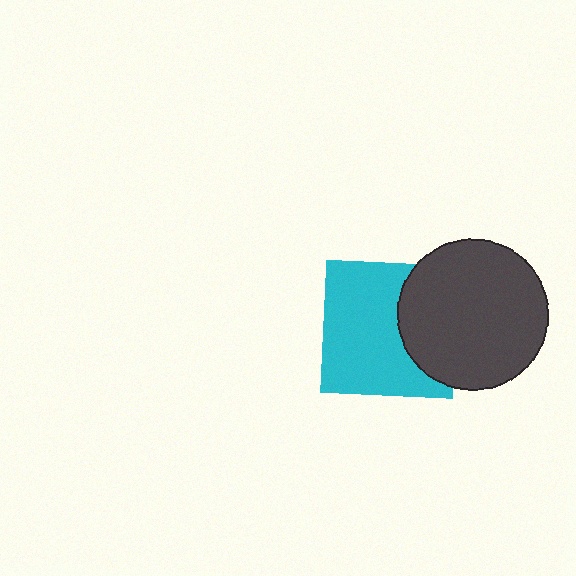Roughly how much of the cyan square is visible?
Most of it is visible (roughly 67%).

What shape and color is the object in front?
The object in front is a dark gray circle.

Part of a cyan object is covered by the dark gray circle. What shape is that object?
It is a square.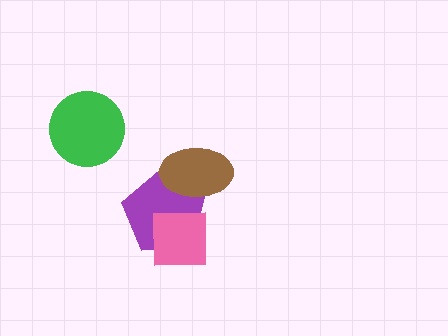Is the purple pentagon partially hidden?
Yes, it is partially covered by another shape.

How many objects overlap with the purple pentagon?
2 objects overlap with the purple pentagon.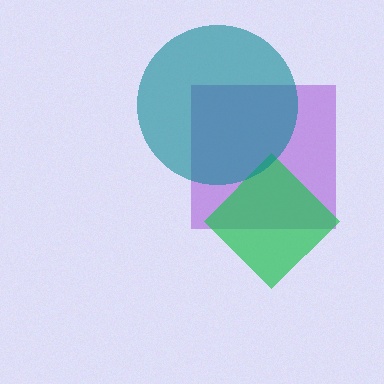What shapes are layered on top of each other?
The layered shapes are: a purple square, a green diamond, a teal circle.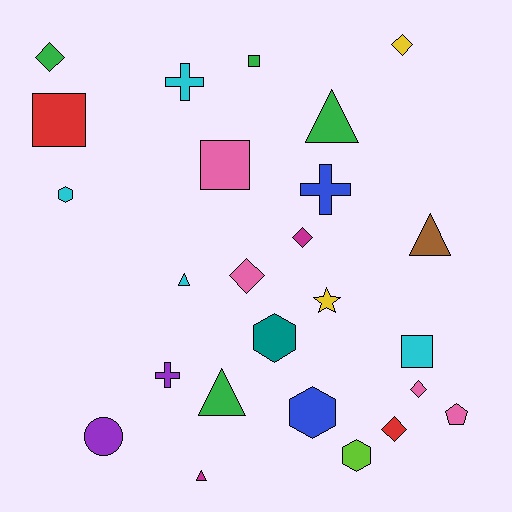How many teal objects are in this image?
There is 1 teal object.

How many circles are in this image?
There is 1 circle.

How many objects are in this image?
There are 25 objects.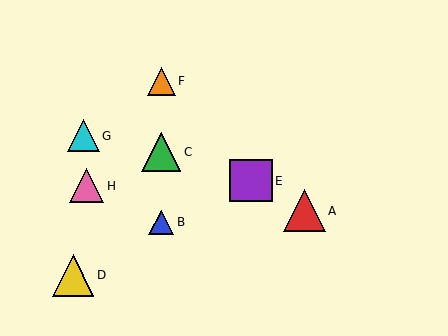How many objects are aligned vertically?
3 objects (B, C, F) are aligned vertically.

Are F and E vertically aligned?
No, F is at x≈161 and E is at x≈251.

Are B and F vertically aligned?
Yes, both are at x≈161.